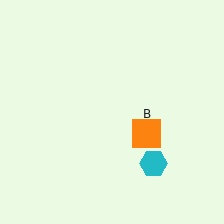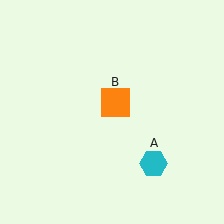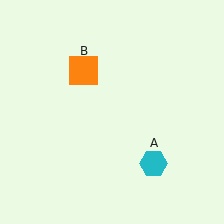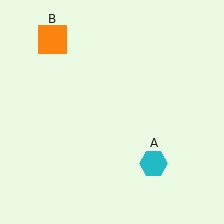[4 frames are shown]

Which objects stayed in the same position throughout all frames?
Cyan hexagon (object A) remained stationary.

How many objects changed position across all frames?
1 object changed position: orange square (object B).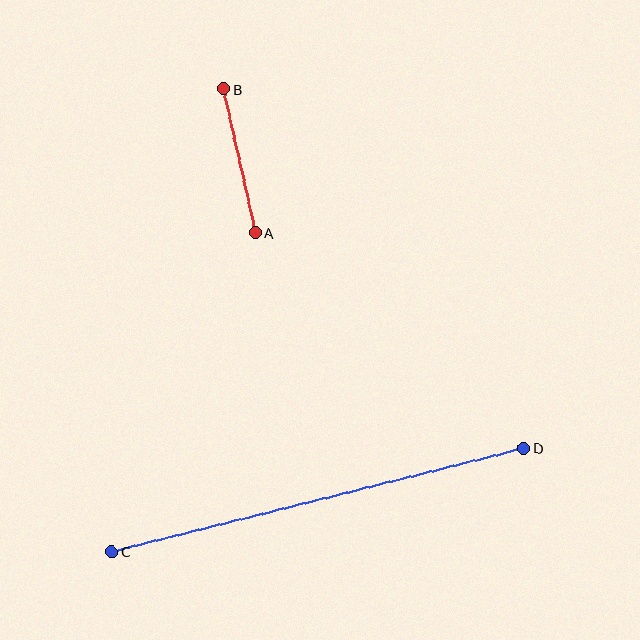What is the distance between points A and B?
The distance is approximately 147 pixels.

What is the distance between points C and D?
The distance is approximately 425 pixels.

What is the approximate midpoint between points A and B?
The midpoint is at approximately (240, 161) pixels.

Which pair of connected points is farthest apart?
Points C and D are farthest apart.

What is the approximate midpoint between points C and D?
The midpoint is at approximately (318, 500) pixels.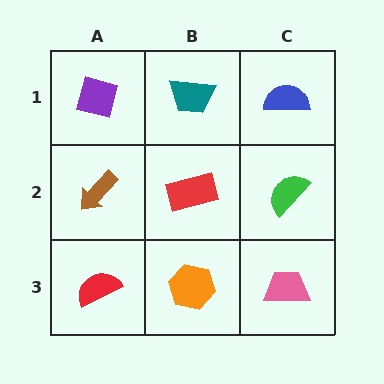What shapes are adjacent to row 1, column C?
A green semicircle (row 2, column C), a teal trapezoid (row 1, column B).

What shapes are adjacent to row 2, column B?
A teal trapezoid (row 1, column B), an orange hexagon (row 3, column B), a brown arrow (row 2, column A), a green semicircle (row 2, column C).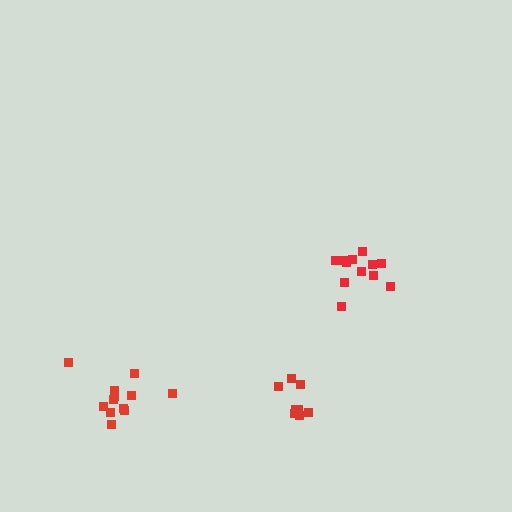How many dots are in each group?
Group 1: 12 dots, Group 2: 8 dots, Group 3: 12 dots (32 total).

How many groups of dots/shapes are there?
There are 3 groups.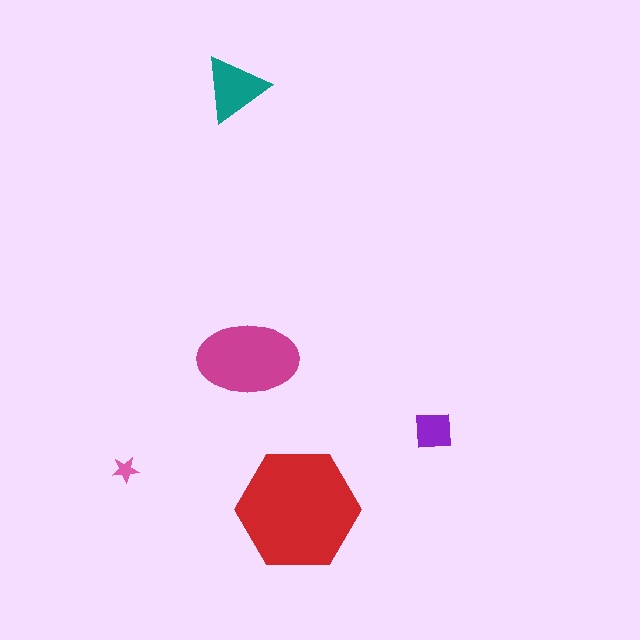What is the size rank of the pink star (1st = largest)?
5th.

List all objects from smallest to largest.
The pink star, the purple square, the teal triangle, the magenta ellipse, the red hexagon.